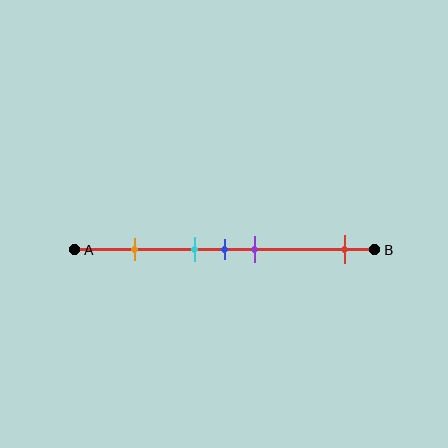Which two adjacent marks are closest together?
The cyan and blue marks are the closest adjacent pair.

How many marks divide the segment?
There are 5 marks dividing the segment.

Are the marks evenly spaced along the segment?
No, the marks are not evenly spaced.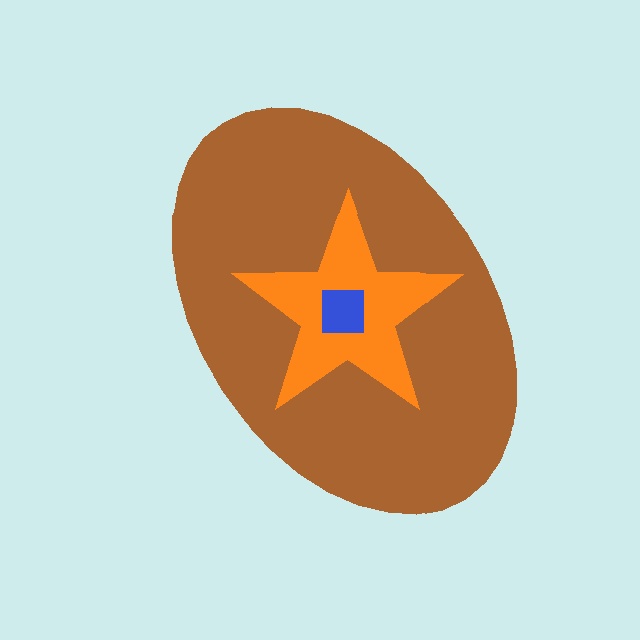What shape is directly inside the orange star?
The blue square.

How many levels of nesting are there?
3.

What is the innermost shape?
The blue square.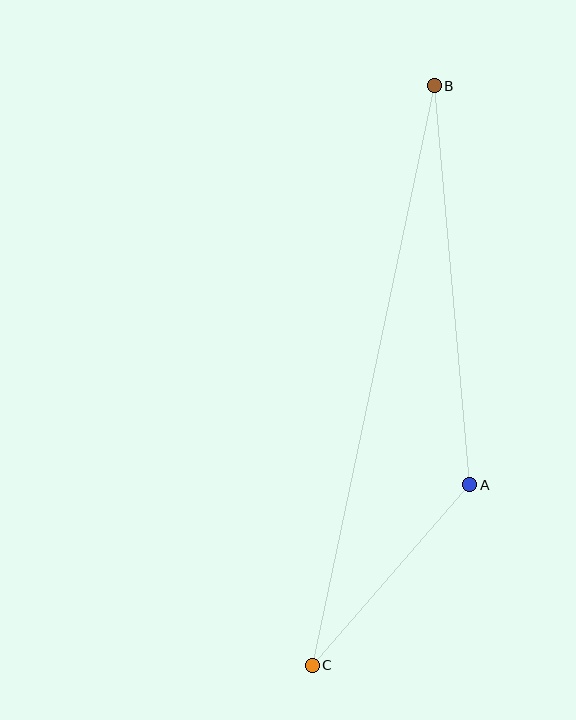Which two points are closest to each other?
Points A and C are closest to each other.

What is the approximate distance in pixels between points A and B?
The distance between A and B is approximately 401 pixels.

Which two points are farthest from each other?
Points B and C are farthest from each other.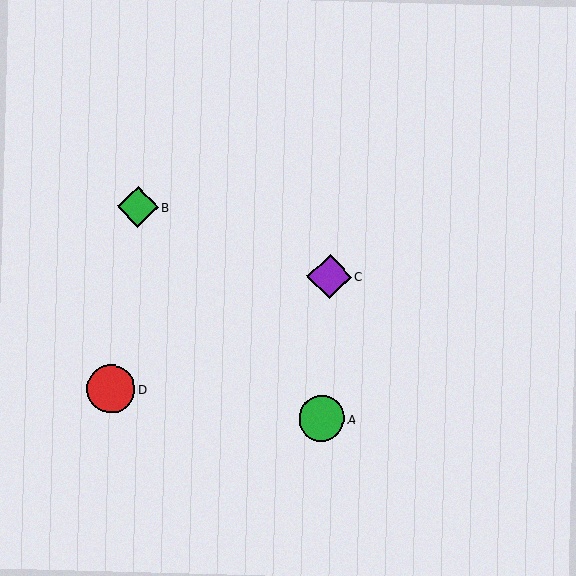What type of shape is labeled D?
Shape D is a red circle.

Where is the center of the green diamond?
The center of the green diamond is at (138, 207).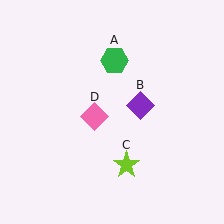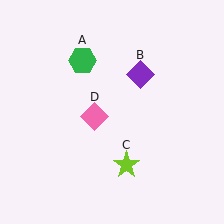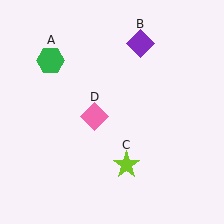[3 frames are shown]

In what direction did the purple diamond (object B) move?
The purple diamond (object B) moved up.